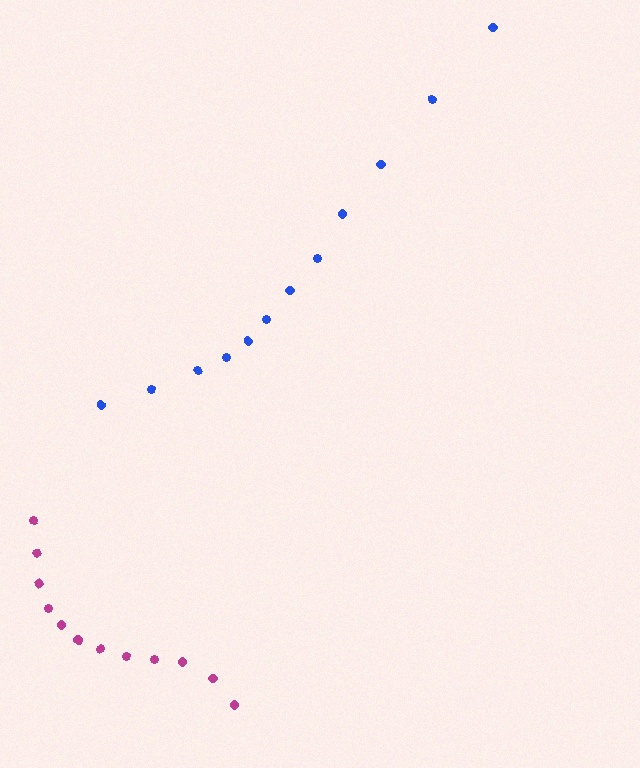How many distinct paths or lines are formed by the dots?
There are 2 distinct paths.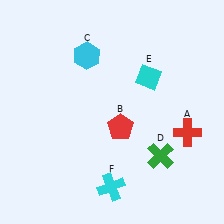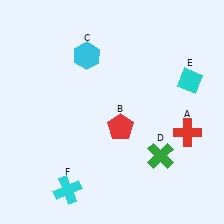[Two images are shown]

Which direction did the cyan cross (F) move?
The cyan cross (F) moved left.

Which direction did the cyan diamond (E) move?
The cyan diamond (E) moved right.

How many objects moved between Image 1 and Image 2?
2 objects moved between the two images.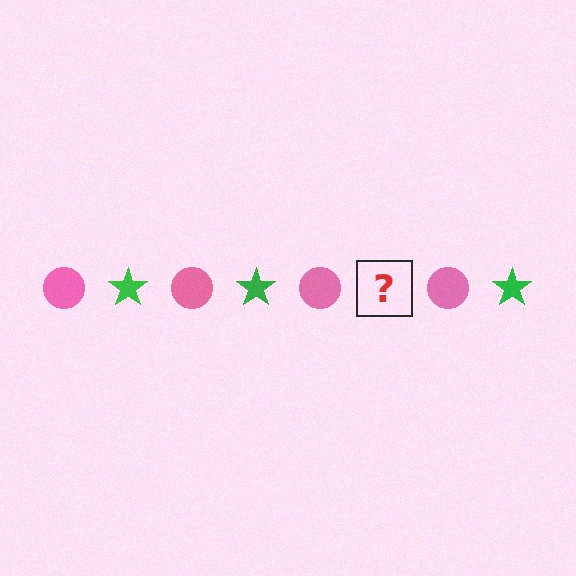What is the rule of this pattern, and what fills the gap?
The rule is that the pattern alternates between pink circle and green star. The gap should be filled with a green star.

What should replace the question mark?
The question mark should be replaced with a green star.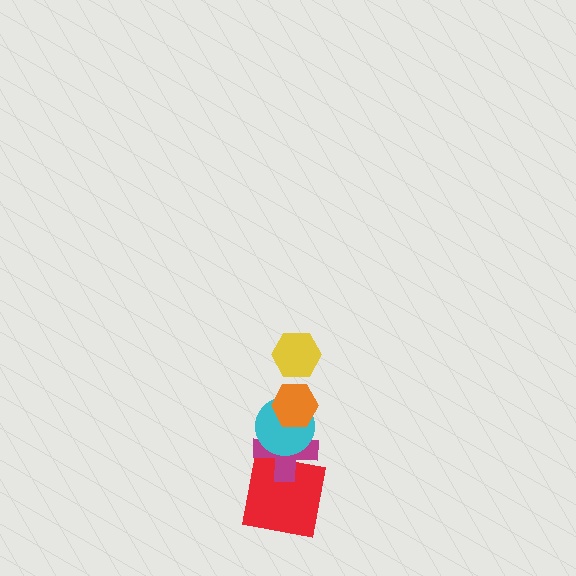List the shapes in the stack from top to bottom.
From top to bottom: the yellow hexagon, the orange hexagon, the cyan circle, the magenta cross, the red square.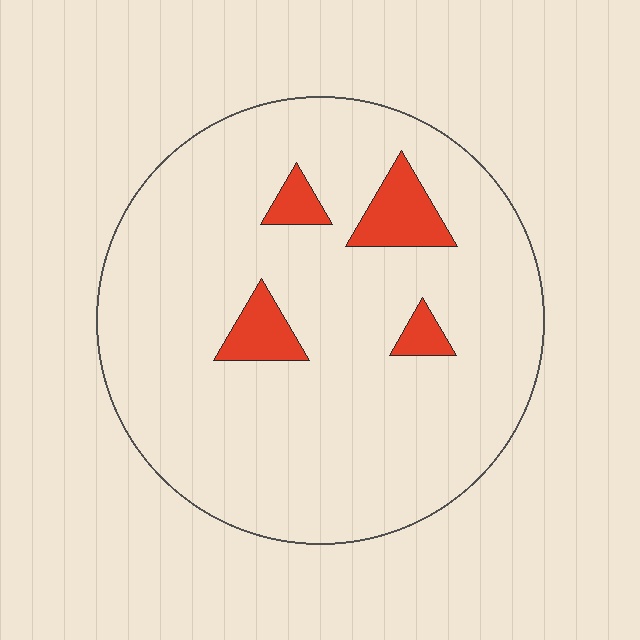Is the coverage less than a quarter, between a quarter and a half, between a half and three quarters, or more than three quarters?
Less than a quarter.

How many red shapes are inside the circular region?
4.